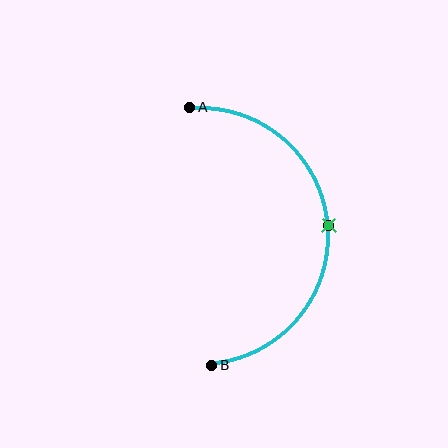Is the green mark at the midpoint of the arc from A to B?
Yes. The green mark lies on the arc at equal arc-length from both A and B — it is the arc midpoint.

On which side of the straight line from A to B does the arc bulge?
The arc bulges to the right of the straight line connecting A and B.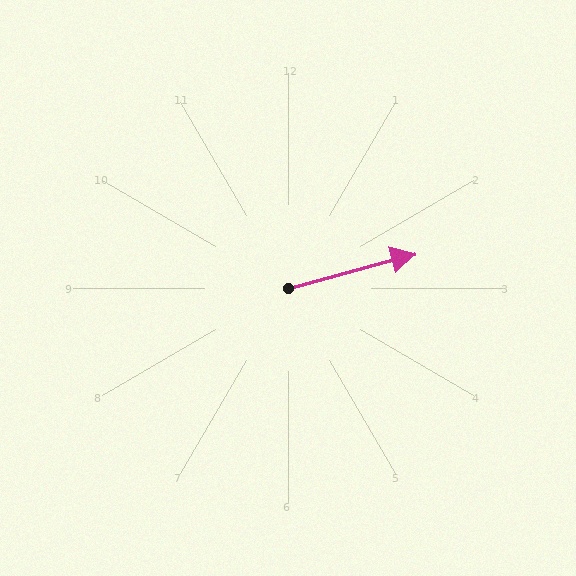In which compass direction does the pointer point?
East.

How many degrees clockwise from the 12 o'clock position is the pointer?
Approximately 75 degrees.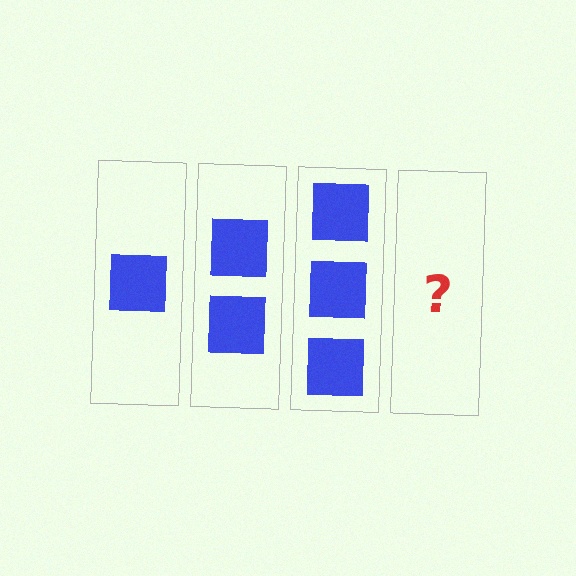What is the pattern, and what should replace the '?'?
The pattern is that each step adds one more square. The '?' should be 4 squares.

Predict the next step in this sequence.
The next step is 4 squares.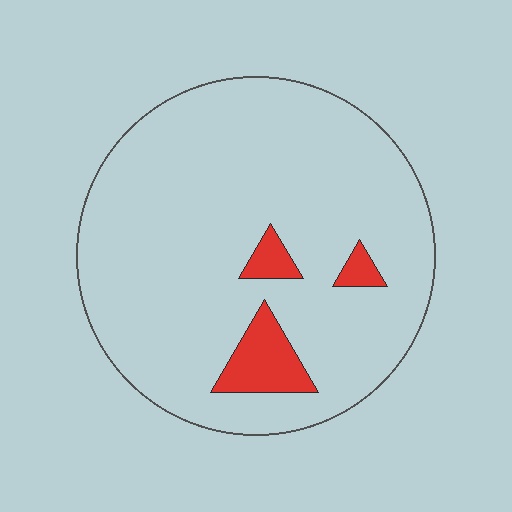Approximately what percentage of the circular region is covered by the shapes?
Approximately 10%.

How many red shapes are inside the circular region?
3.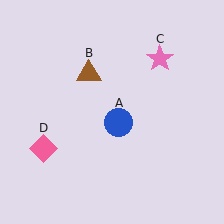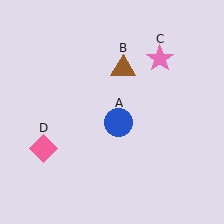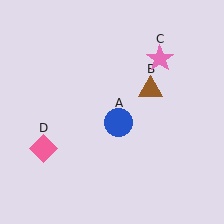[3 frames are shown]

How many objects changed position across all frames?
1 object changed position: brown triangle (object B).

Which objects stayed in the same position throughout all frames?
Blue circle (object A) and pink star (object C) and pink diamond (object D) remained stationary.